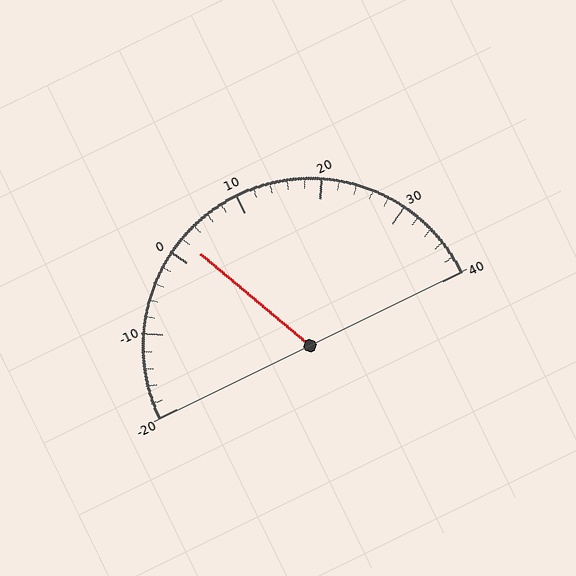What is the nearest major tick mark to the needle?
The nearest major tick mark is 0.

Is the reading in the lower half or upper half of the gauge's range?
The reading is in the lower half of the range (-20 to 40).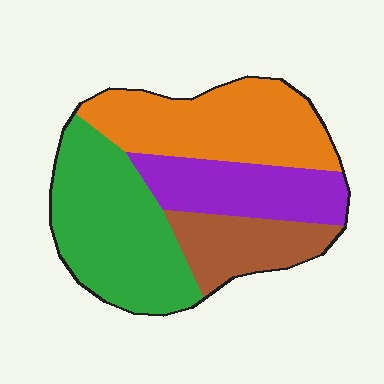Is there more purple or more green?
Green.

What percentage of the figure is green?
Green takes up about one third (1/3) of the figure.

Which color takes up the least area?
Brown, at roughly 15%.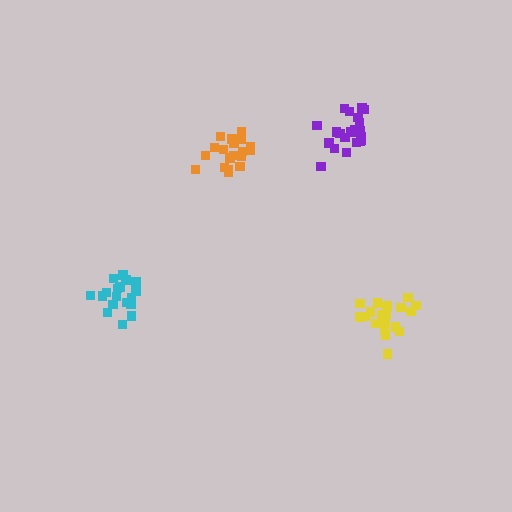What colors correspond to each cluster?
The clusters are colored: purple, cyan, orange, yellow.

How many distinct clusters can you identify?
There are 4 distinct clusters.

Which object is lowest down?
The yellow cluster is bottommost.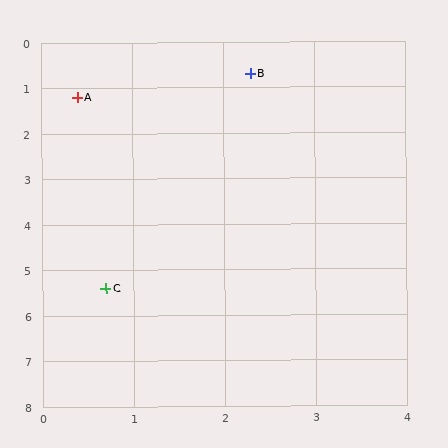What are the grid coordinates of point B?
Point B is at approximately (2.3, 0.7).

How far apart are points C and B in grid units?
Points C and B are about 5.0 grid units apart.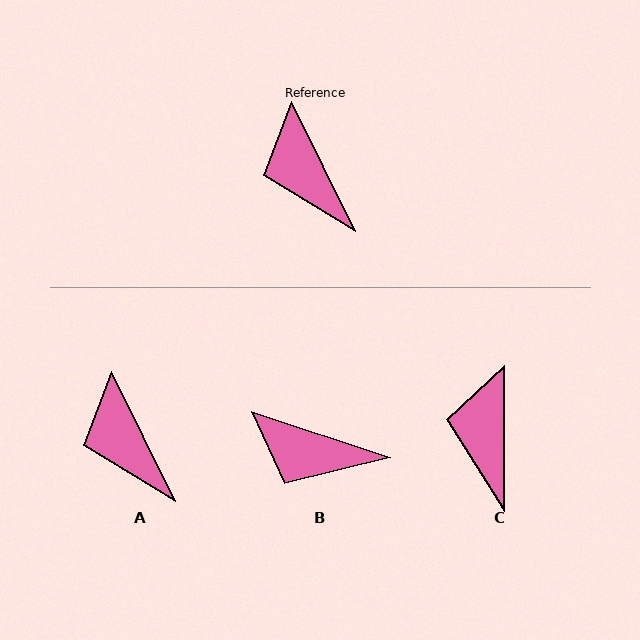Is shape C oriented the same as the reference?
No, it is off by about 26 degrees.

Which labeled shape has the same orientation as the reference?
A.